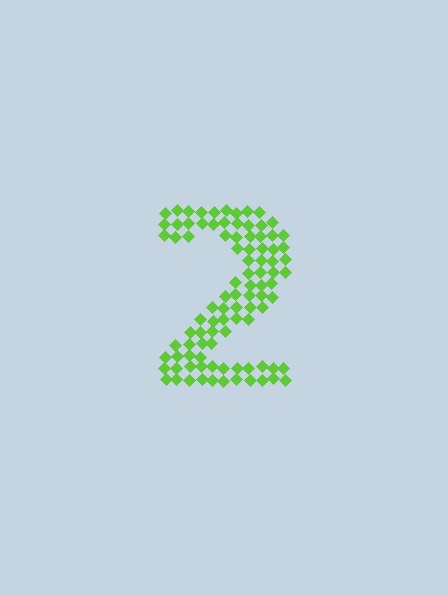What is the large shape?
The large shape is the digit 2.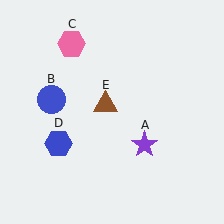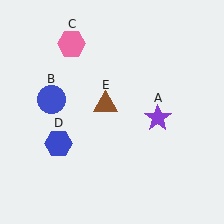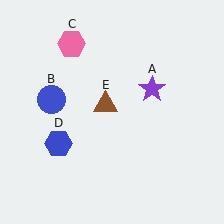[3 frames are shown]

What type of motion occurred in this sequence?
The purple star (object A) rotated counterclockwise around the center of the scene.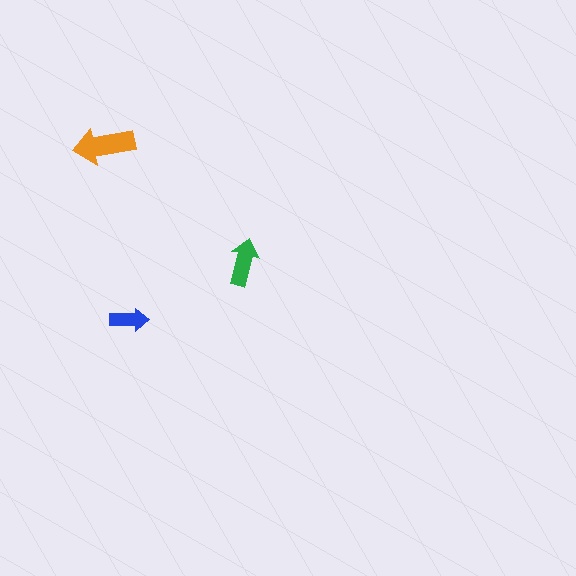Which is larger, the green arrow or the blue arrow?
The green one.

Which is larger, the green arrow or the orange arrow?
The orange one.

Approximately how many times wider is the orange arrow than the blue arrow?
About 1.5 times wider.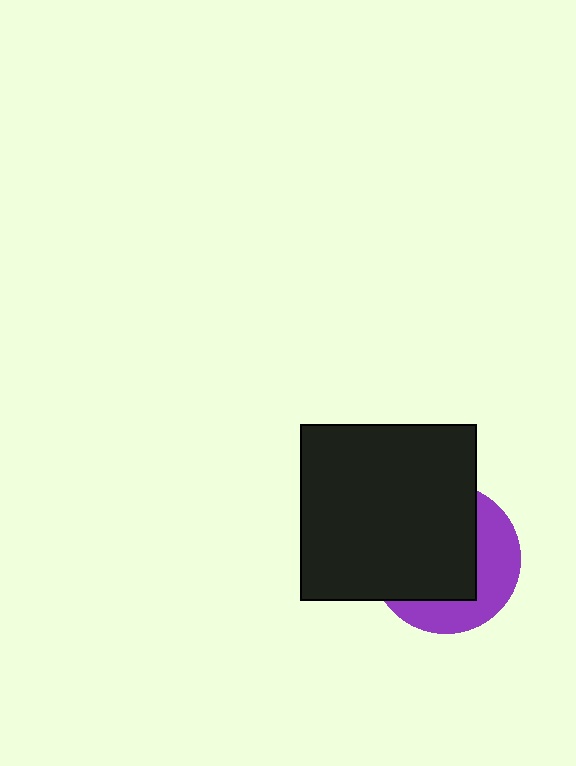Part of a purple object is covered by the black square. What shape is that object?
It is a circle.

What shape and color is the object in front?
The object in front is a black square.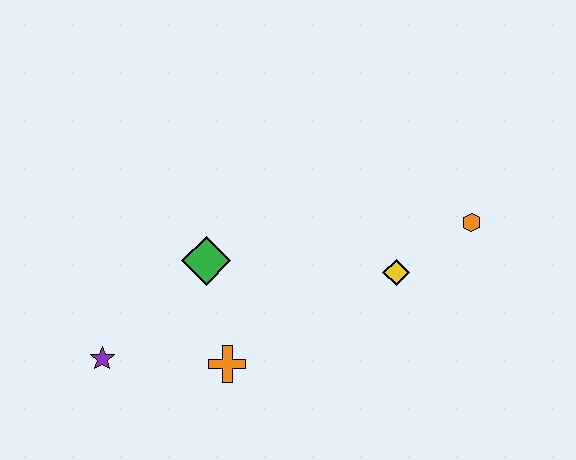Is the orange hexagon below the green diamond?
No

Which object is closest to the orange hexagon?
The yellow diamond is closest to the orange hexagon.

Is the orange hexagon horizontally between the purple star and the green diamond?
No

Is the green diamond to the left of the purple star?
No